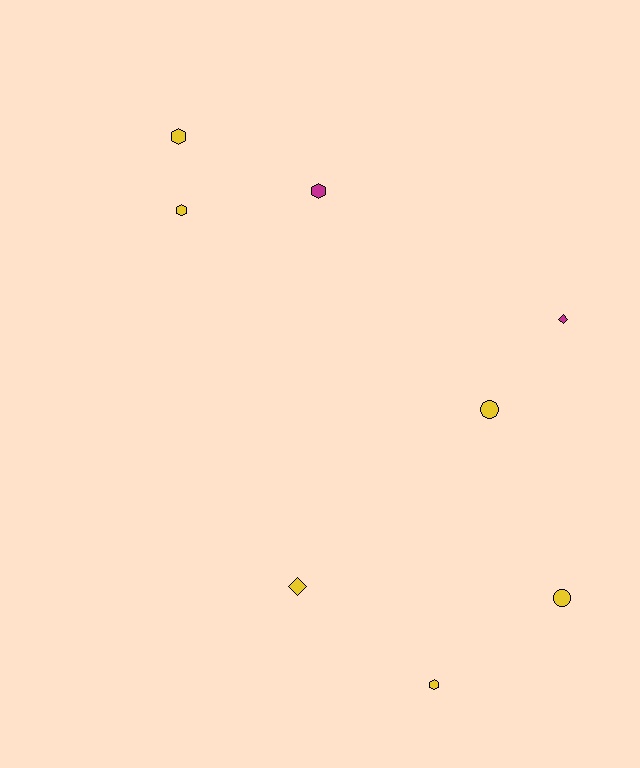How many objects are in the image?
There are 8 objects.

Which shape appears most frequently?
Hexagon, with 4 objects.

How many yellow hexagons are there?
There are 3 yellow hexagons.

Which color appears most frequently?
Yellow, with 6 objects.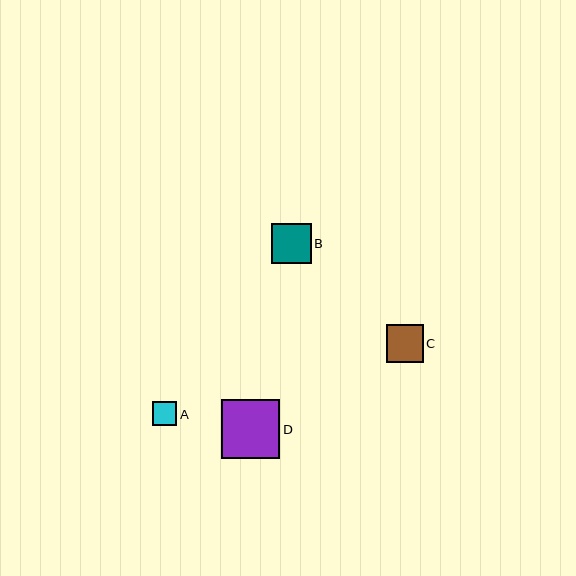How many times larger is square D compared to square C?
Square D is approximately 1.6 times the size of square C.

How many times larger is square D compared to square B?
Square D is approximately 1.5 times the size of square B.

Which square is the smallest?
Square A is the smallest with a size of approximately 24 pixels.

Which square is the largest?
Square D is the largest with a size of approximately 59 pixels.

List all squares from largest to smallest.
From largest to smallest: D, B, C, A.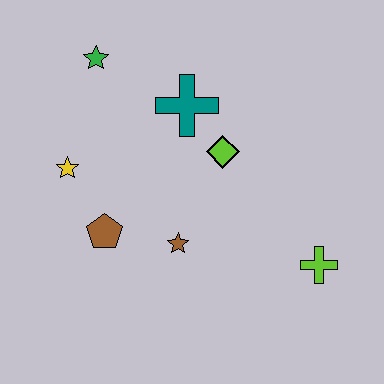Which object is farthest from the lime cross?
The green star is farthest from the lime cross.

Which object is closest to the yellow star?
The brown pentagon is closest to the yellow star.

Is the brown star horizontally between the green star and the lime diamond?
Yes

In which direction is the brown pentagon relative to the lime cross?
The brown pentagon is to the left of the lime cross.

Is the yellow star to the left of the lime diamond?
Yes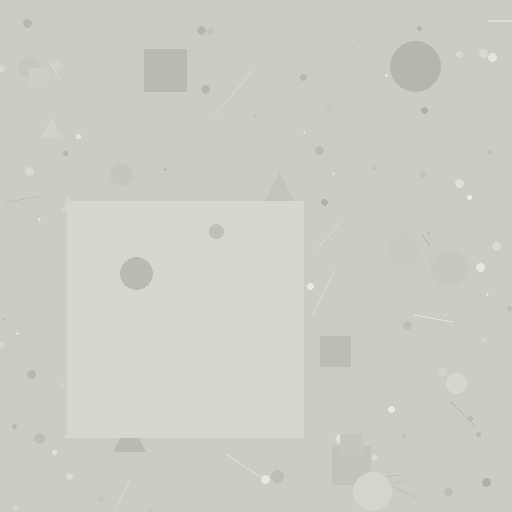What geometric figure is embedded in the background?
A square is embedded in the background.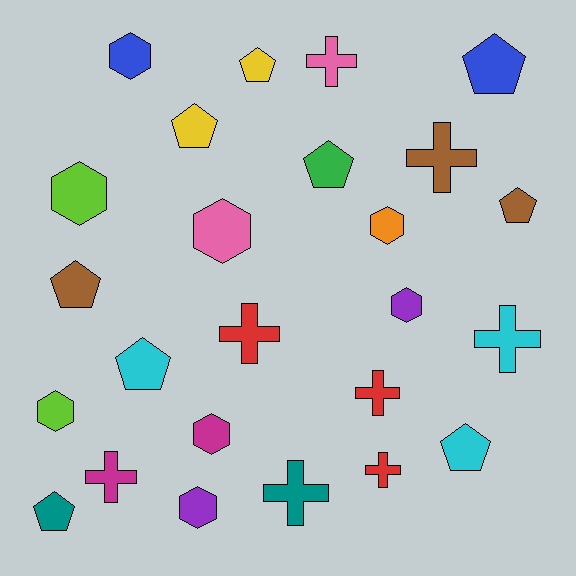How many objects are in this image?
There are 25 objects.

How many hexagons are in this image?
There are 8 hexagons.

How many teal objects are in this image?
There are 2 teal objects.